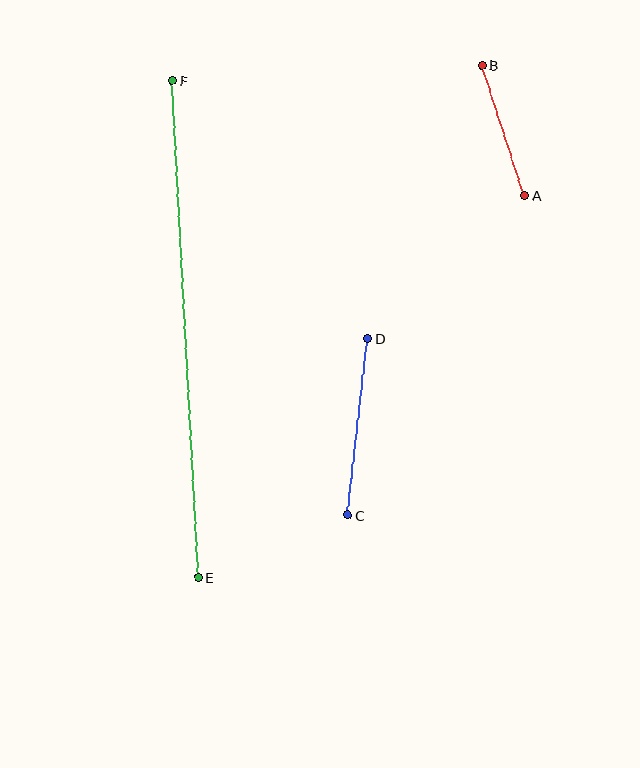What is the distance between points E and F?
The distance is approximately 498 pixels.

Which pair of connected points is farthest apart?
Points E and F are farthest apart.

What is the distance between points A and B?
The distance is approximately 137 pixels.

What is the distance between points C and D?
The distance is approximately 178 pixels.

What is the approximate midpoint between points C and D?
The midpoint is at approximately (358, 427) pixels.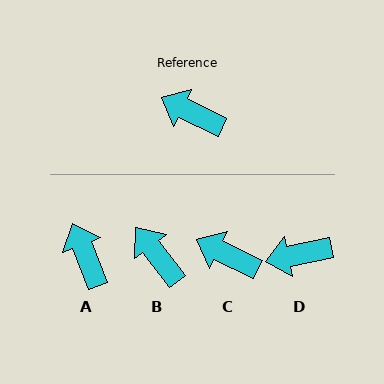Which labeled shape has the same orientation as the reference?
C.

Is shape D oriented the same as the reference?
No, it is off by about 38 degrees.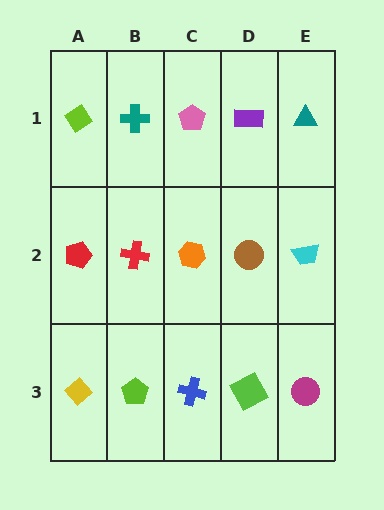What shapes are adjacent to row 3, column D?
A brown circle (row 2, column D), a blue cross (row 3, column C), a magenta circle (row 3, column E).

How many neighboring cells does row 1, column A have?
2.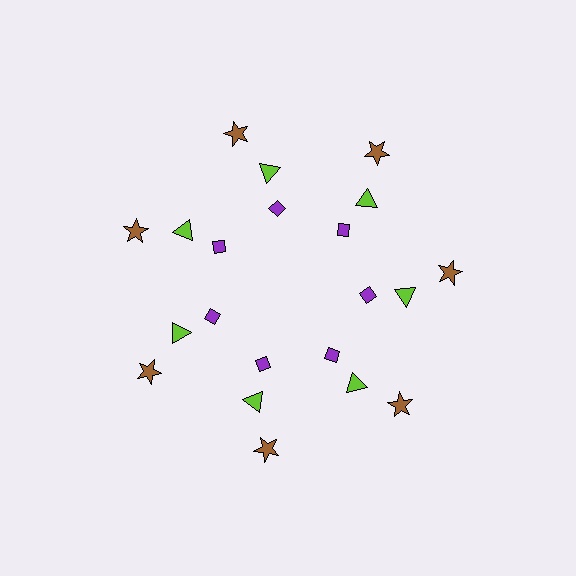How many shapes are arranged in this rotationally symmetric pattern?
There are 21 shapes, arranged in 7 groups of 3.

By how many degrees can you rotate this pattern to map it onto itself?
The pattern maps onto itself every 51 degrees of rotation.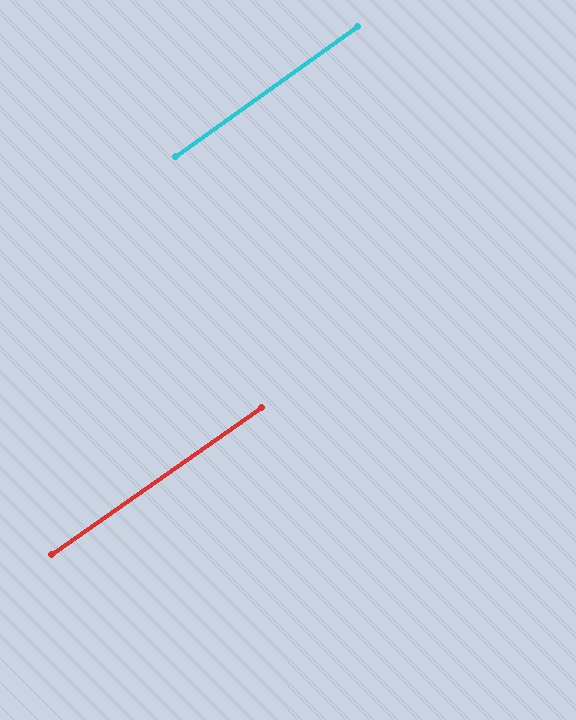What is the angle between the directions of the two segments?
Approximately 1 degree.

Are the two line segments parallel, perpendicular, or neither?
Parallel — their directions differ by only 0.6°.